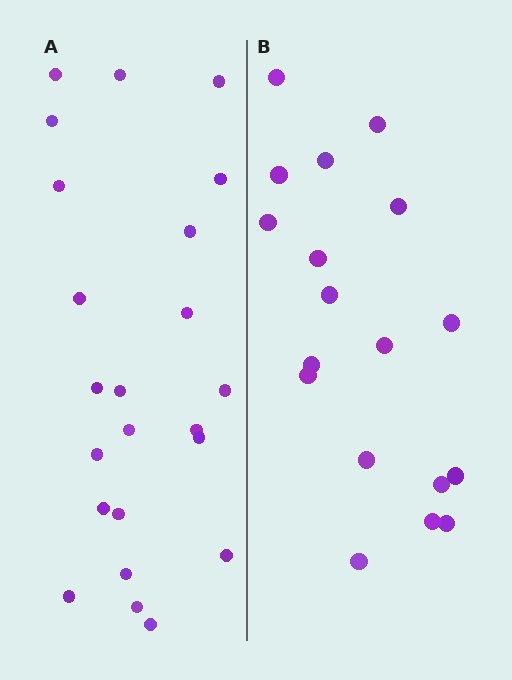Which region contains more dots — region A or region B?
Region A (the left region) has more dots.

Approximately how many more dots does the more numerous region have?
Region A has about 5 more dots than region B.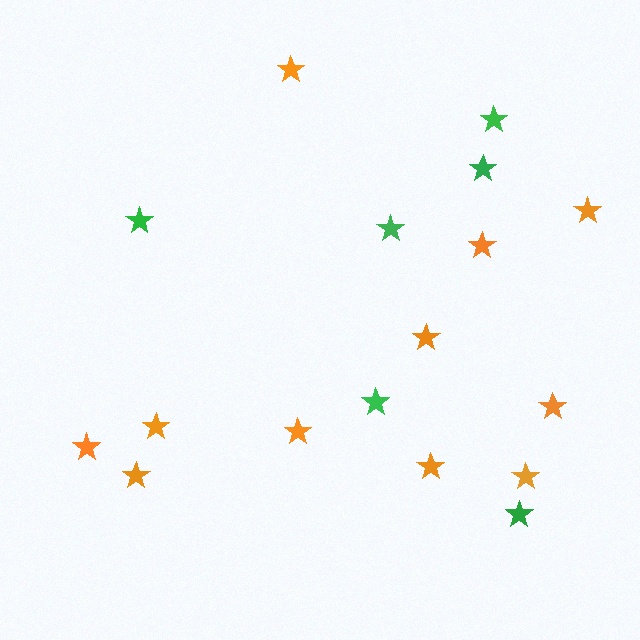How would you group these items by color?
There are 2 groups: one group of orange stars (11) and one group of green stars (6).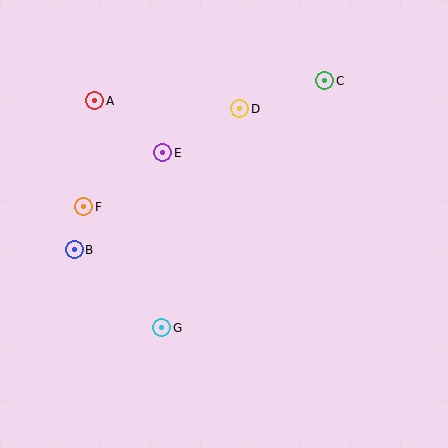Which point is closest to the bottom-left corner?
Point G is closest to the bottom-left corner.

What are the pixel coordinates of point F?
Point F is at (84, 207).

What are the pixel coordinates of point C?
Point C is at (325, 81).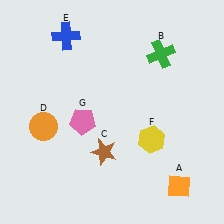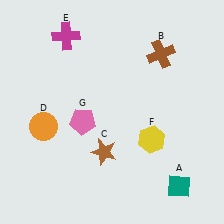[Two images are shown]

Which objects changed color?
A changed from orange to teal. B changed from green to brown. E changed from blue to magenta.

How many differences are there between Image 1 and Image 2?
There are 3 differences between the two images.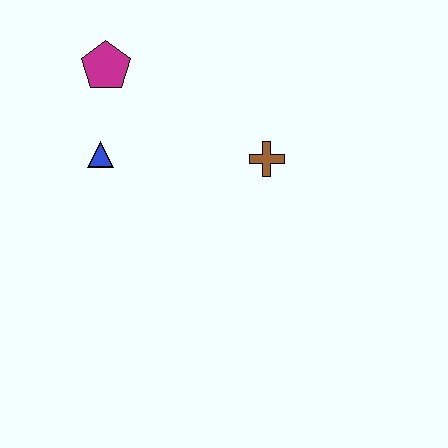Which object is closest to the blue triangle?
The magenta pentagon is closest to the blue triangle.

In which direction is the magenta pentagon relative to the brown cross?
The magenta pentagon is to the left of the brown cross.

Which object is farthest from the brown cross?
The magenta pentagon is farthest from the brown cross.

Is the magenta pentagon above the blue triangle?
Yes